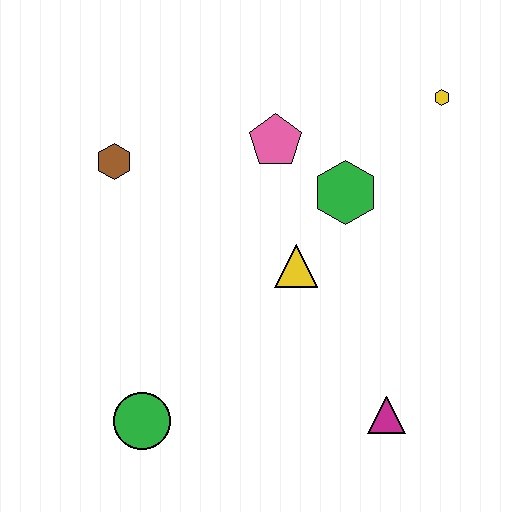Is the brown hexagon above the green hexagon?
Yes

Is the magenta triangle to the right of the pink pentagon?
Yes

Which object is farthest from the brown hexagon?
The magenta triangle is farthest from the brown hexagon.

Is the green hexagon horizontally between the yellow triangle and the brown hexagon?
No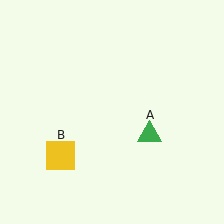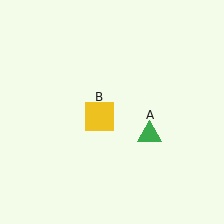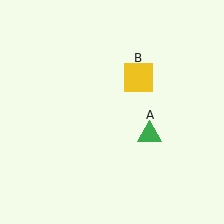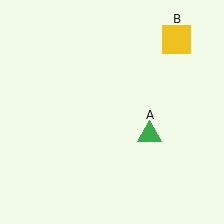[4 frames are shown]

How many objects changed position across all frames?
1 object changed position: yellow square (object B).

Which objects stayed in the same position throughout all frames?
Green triangle (object A) remained stationary.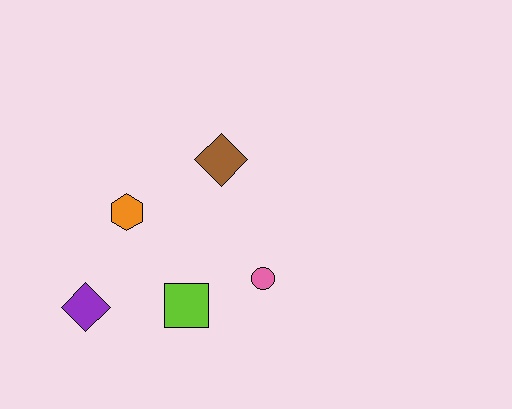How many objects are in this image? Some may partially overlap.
There are 5 objects.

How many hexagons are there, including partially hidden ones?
There is 1 hexagon.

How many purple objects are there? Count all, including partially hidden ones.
There is 1 purple object.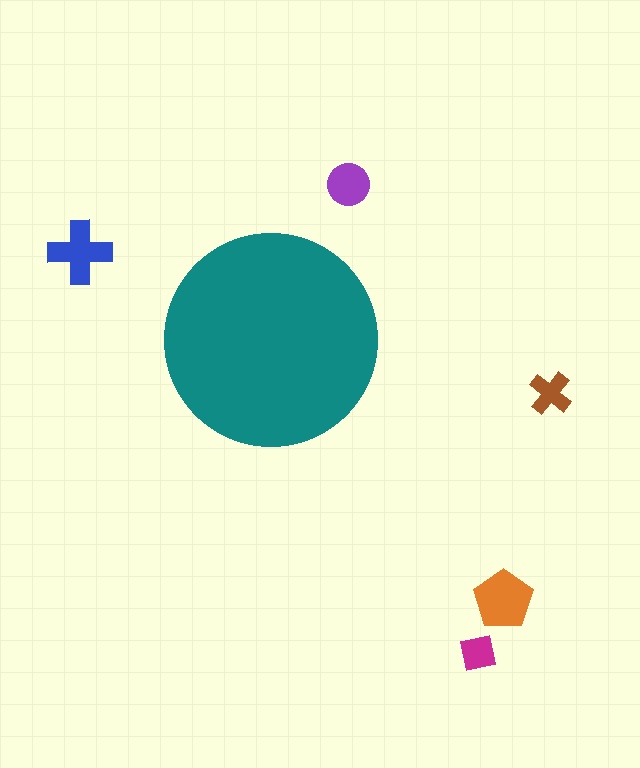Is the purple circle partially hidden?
No, the purple circle is fully visible.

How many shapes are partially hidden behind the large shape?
0 shapes are partially hidden.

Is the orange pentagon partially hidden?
No, the orange pentagon is fully visible.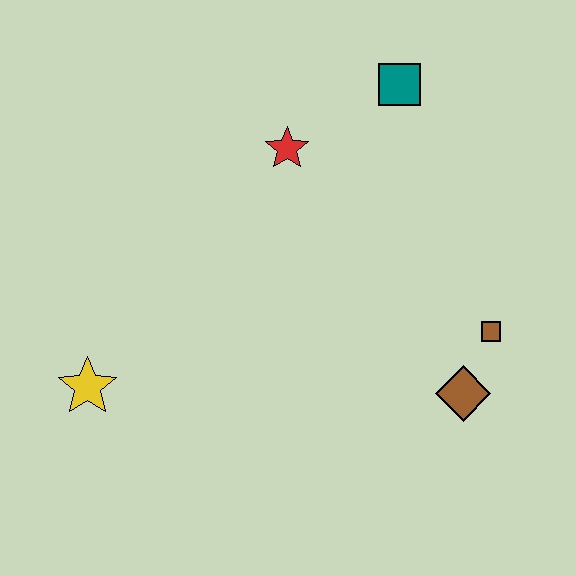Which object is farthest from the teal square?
The yellow star is farthest from the teal square.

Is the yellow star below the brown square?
Yes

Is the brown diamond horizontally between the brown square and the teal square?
Yes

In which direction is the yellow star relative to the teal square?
The yellow star is to the left of the teal square.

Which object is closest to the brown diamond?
The brown square is closest to the brown diamond.